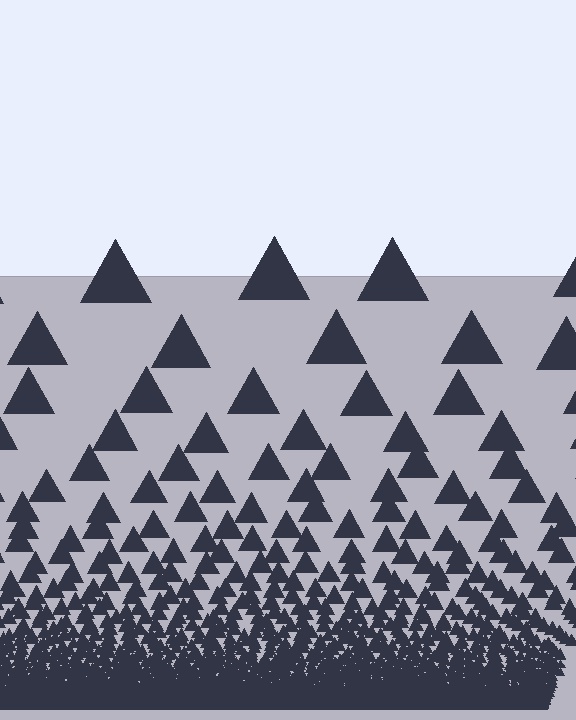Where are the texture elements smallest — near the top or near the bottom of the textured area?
Near the bottom.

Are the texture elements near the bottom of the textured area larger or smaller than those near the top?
Smaller. The gradient is inverted — elements near the bottom are smaller and denser.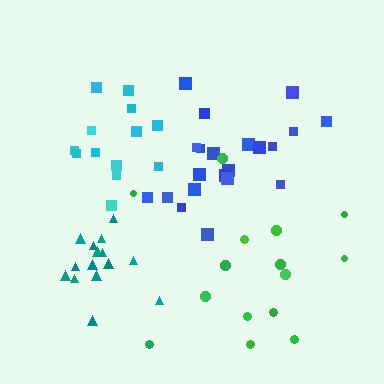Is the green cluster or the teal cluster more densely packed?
Teal.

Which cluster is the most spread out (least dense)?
Green.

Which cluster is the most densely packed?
Teal.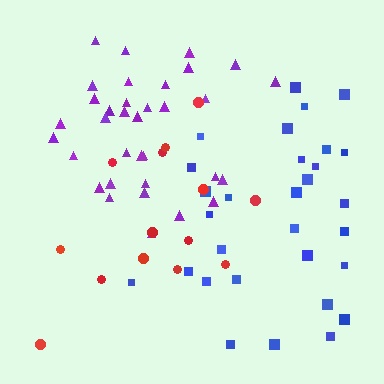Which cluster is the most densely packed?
Purple.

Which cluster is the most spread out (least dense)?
Red.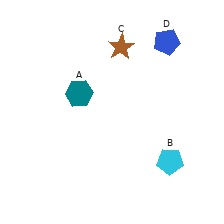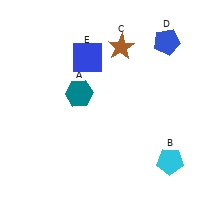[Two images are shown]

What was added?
A blue square (E) was added in Image 2.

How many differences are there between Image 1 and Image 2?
There is 1 difference between the two images.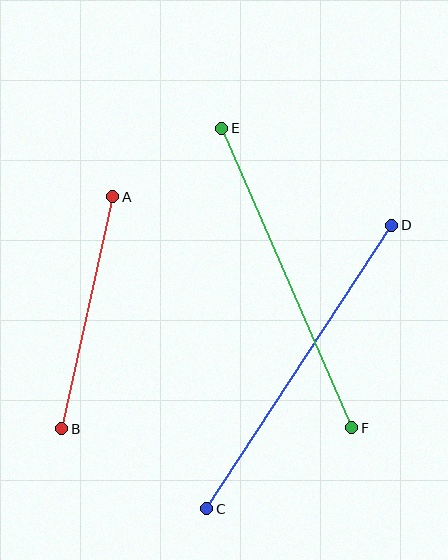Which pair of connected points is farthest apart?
Points C and D are farthest apart.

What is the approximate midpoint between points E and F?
The midpoint is at approximately (287, 278) pixels.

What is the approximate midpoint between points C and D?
The midpoint is at approximately (299, 367) pixels.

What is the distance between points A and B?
The distance is approximately 238 pixels.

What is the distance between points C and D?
The distance is approximately 338 pixels.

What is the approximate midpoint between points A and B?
The midpoint is at approximately (87, 313) pixels.